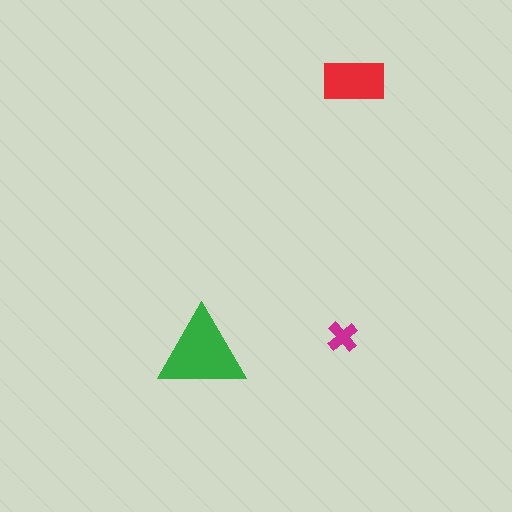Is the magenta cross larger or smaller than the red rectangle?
Smaller.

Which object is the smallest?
The magenta cross.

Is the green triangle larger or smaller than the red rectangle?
Larger.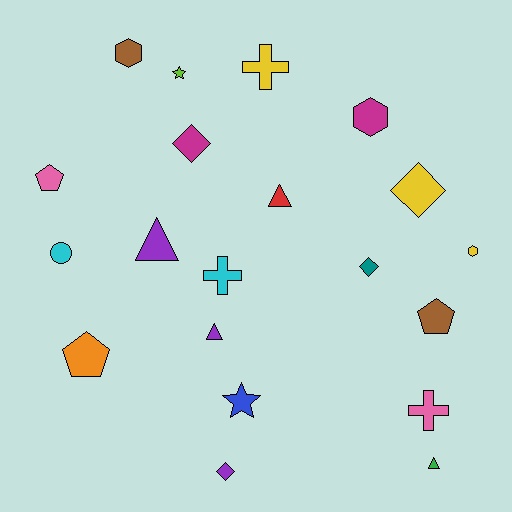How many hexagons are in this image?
There are 3 hexagons.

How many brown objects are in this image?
There are 2 brown objects.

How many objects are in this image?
There are 20 objects.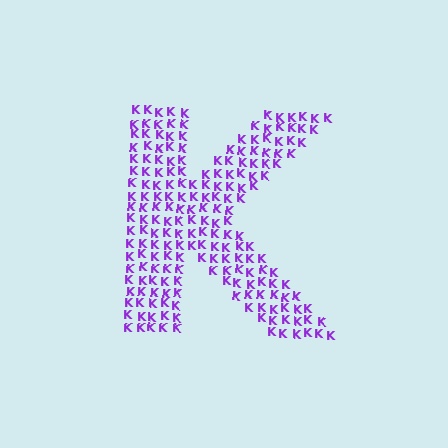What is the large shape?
The large shape is the letter K.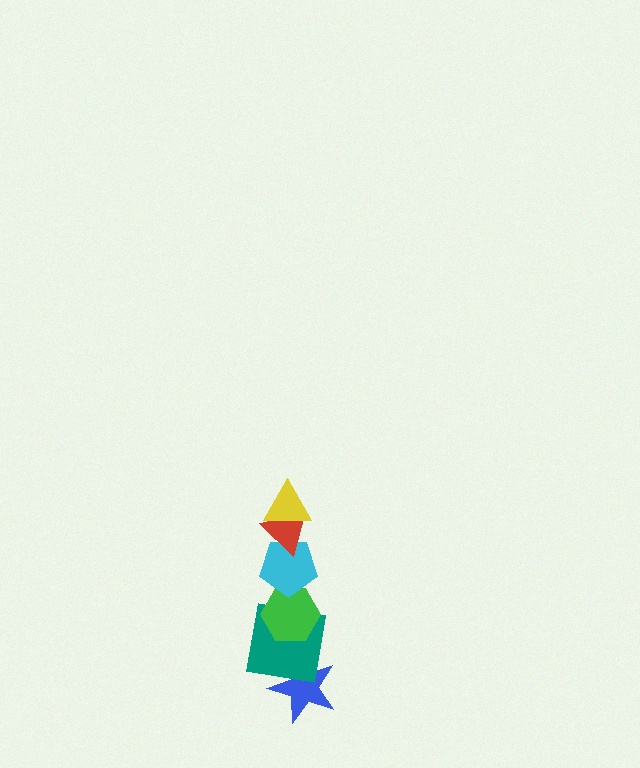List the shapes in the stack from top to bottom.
From top to bottom: the yellow triangle, the red triangle, the cyan pentagon, the green hexagon, the teal square, the blue star.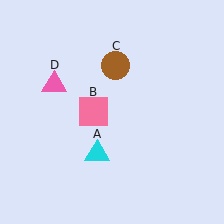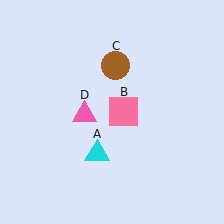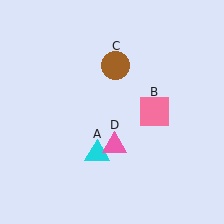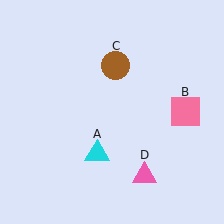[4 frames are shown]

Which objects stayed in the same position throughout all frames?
Cyan triangle (object A) and brown circle (object C) remained stationary.